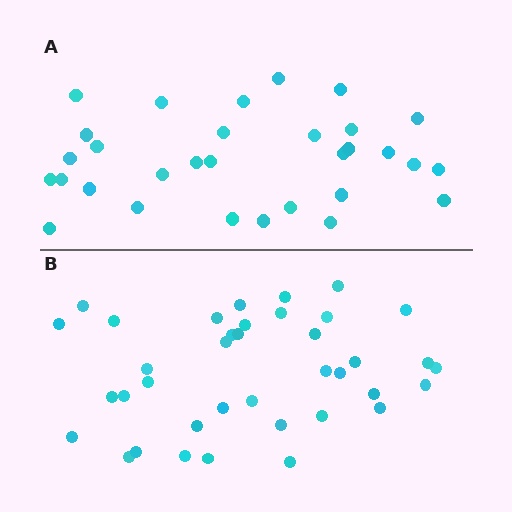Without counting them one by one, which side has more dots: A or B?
Region B (the bottom region) has more dots.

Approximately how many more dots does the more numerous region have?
Region B has roughly 8 or so more dots than region A.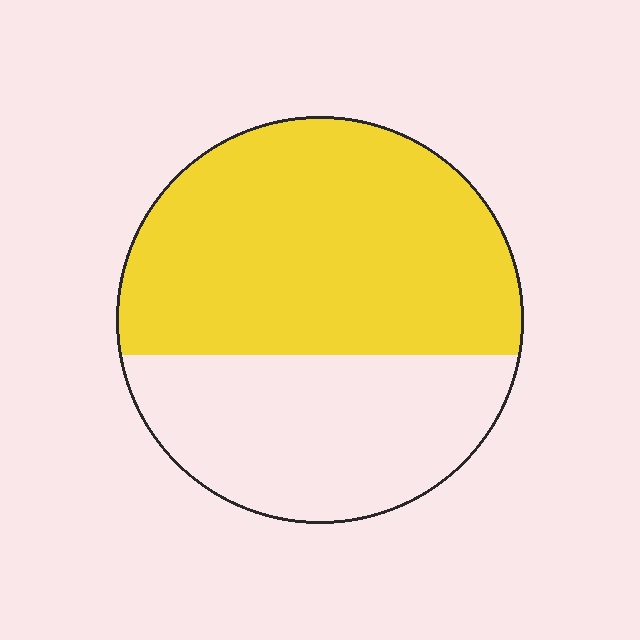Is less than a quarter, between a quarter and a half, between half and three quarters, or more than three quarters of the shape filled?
Between half and three quarters.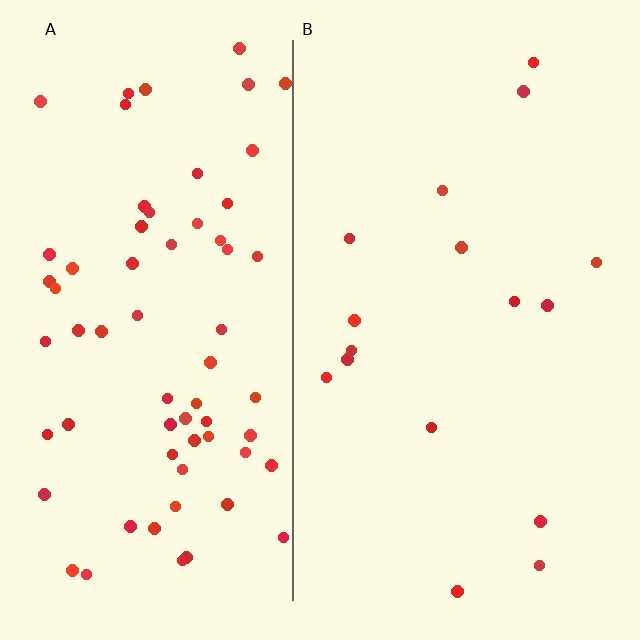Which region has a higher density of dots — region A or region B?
A (the left).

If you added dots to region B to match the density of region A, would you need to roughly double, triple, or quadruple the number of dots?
Approximately quadruple.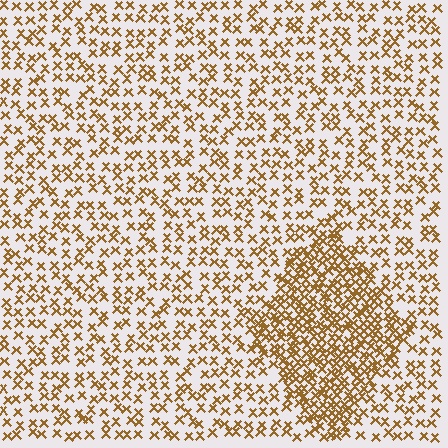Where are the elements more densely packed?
The elements are more densely packed inside the diamond boundary.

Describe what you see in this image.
The image contains small brown elements arranged at two different densities. A diamond-shaped region is visible where the elements are more densely packed than the surrounding area.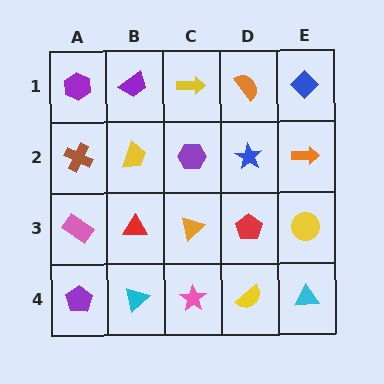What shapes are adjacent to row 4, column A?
A pink rectangle (row 3, column A), a cyan triangle (row 4, column B).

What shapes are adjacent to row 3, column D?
A blue star (row 2, column D), a yellow semicircle (row 4, column D), an orange triangle (row 3, column C), a yellow circle (row 3, column E).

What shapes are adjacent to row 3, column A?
A brown cross (row 2, column A), a purple pentagon (row 4, column A), a red triangle (row 3, column B).